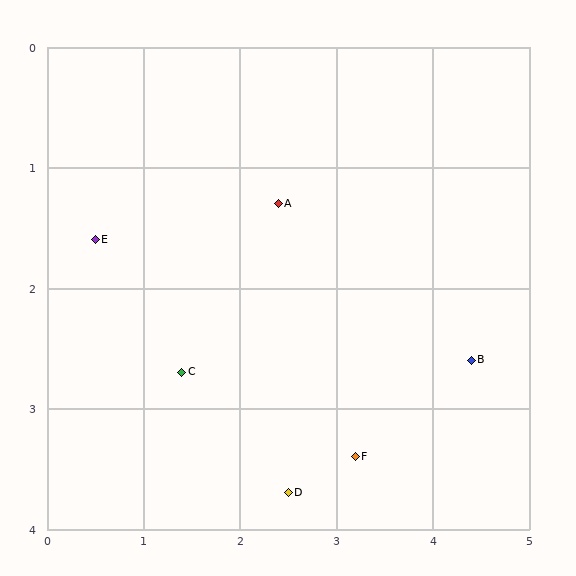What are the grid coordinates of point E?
Point E is at approximately (0.5, 1.6).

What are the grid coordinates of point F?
Point F is at approximately (3.2, 3.4).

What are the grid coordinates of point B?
Point B is at approximately (4.4, 2.6).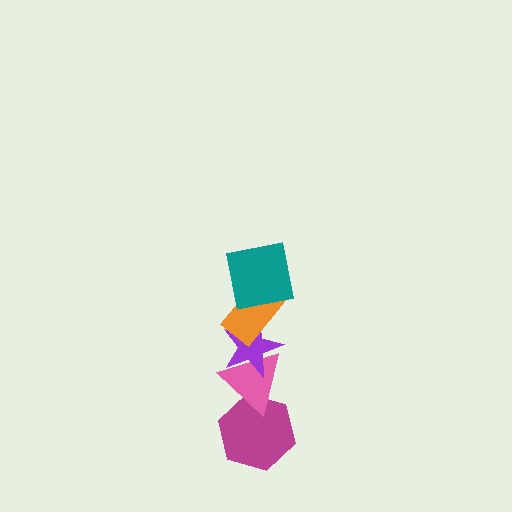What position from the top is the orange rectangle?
The orange rectangle is 2nd from the top.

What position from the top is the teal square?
The teal square is 1st from the top.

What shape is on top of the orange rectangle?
The teal square is on top of the orange rectangle.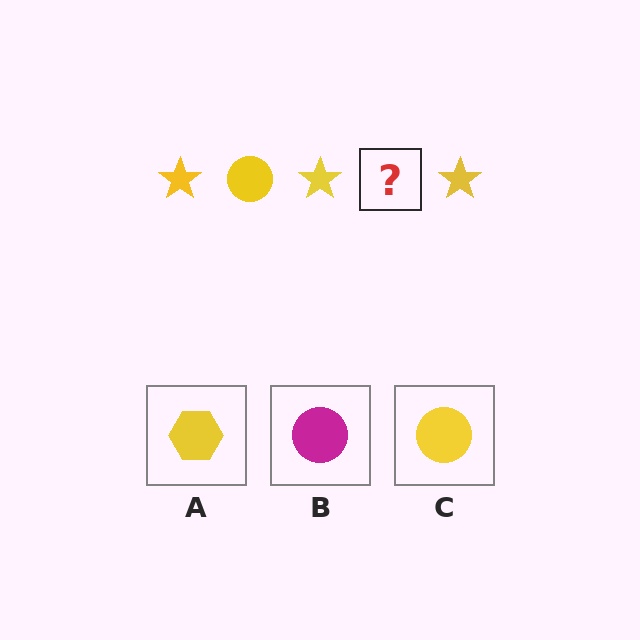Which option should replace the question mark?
Option C.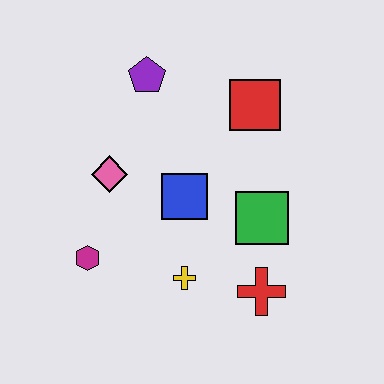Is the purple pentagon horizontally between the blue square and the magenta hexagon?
Yes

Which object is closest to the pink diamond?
The blue square is closest to the pink diamond.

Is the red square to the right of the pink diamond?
Yes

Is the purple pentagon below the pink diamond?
No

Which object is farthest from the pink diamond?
The red cross is farthest from the pink diamond.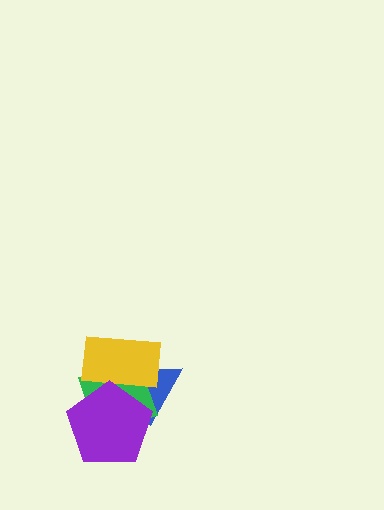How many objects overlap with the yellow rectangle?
3 objects overlap with the yellow rectangle.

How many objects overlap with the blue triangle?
3 objects overlap with the blue triangle.